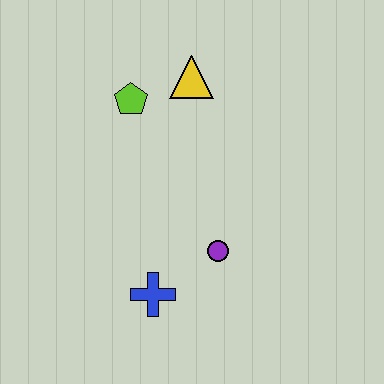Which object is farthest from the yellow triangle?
The blue cross is farthest from the yellow triangle.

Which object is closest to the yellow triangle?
The lime pentagon is closest to the yellow triangle.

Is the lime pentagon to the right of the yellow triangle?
No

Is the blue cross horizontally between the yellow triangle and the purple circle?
No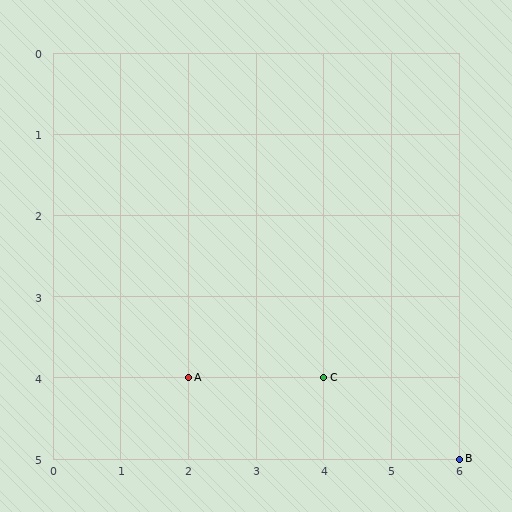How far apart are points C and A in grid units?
Points C and A are 2 columns apart.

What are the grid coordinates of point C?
Point C is at grid coordinates (4, 4).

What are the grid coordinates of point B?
Point B is at grid coordinates (6, 5).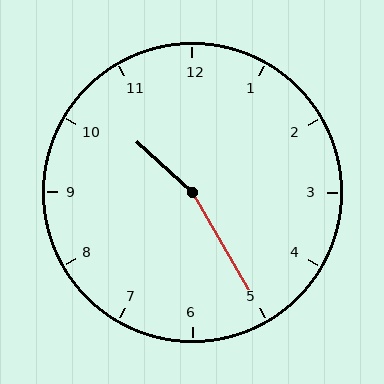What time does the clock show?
10:25.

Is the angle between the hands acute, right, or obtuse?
It is obtuse.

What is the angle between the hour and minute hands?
Approximately 162 degrees.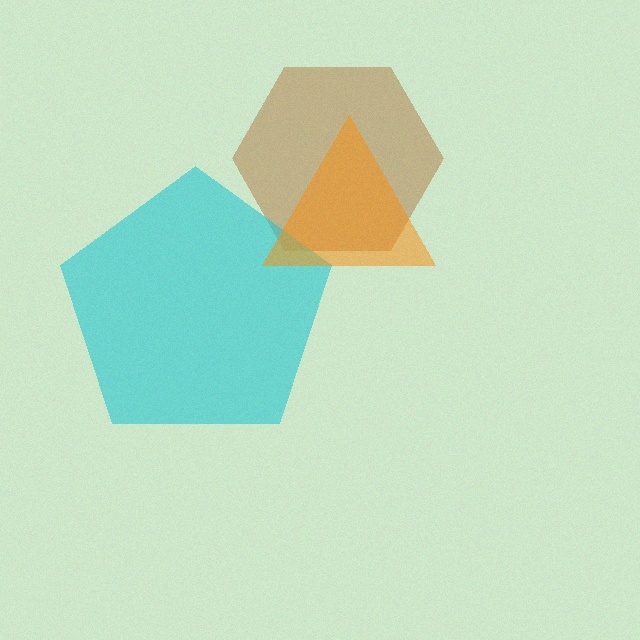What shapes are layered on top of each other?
The layered shapes are: a brown hexagon, a cyan pentagon, an orange triangle.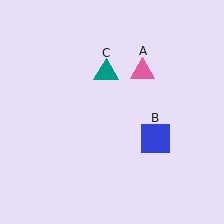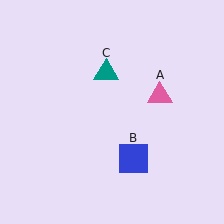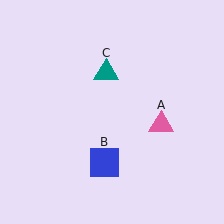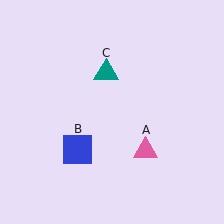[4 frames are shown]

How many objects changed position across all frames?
2 objects changed position: pink triangle (object A), blue square (object B).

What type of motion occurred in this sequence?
The pink triangle (object A), blue square (object B) rotated clockwise around the center of the scene.